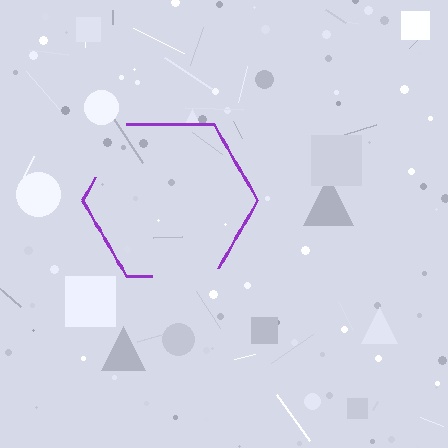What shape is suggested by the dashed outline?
The dashed outline suggests a hexagon.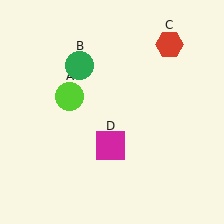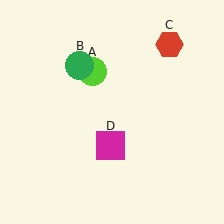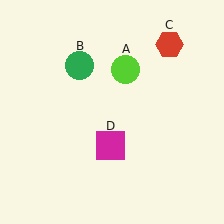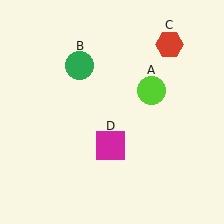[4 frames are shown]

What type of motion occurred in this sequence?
The lime circle (object A) rotated clockwise around the center of the scene.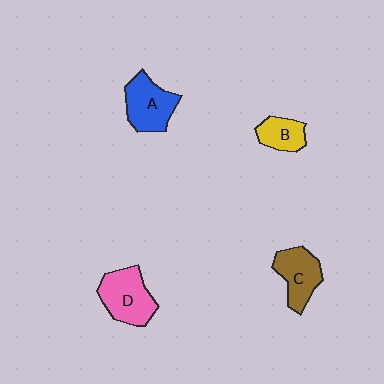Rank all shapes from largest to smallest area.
From largest to smallest: D (pink), A (blue), C (brown), B (yellow).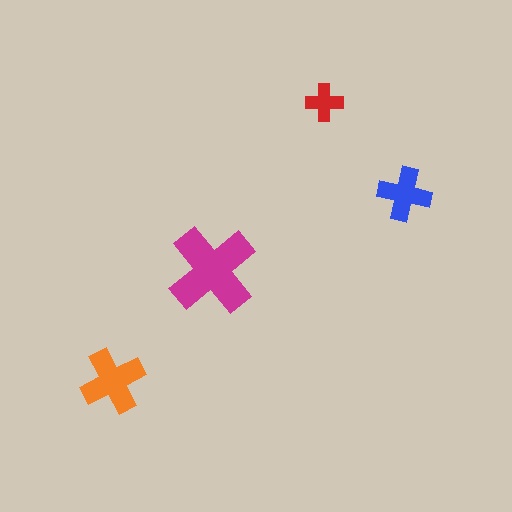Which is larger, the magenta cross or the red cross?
The magenta one.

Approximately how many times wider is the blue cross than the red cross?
About 1.5 times wider.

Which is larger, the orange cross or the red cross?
The orange one.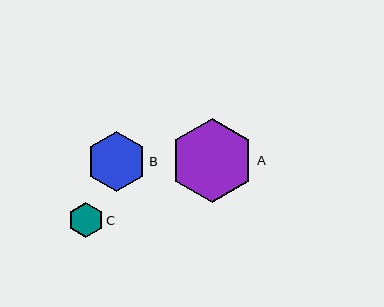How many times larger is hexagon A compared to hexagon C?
Hexagon A is approximately 2.4 times the size of hexagon C.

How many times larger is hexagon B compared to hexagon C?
Hexagon B is approximately 1.7 times the size of hexagon C.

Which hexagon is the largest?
Hexagon A is the largest with a size of approximately 84 pixels.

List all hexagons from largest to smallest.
From largest to smallest: A, B, C.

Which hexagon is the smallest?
Hexagon C is the smallest with a size of approximately 35 pixels.